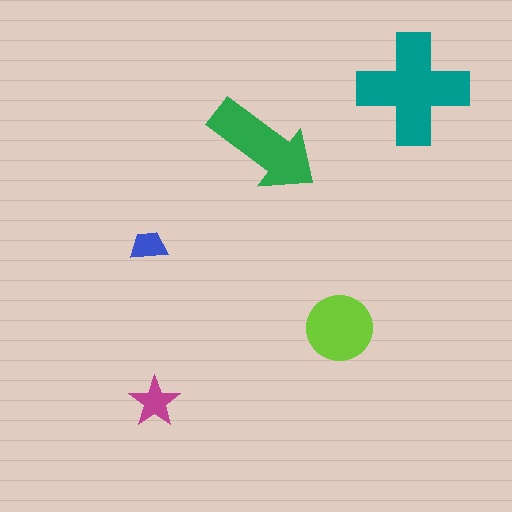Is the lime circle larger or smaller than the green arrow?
Smaller.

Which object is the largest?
The teal cross.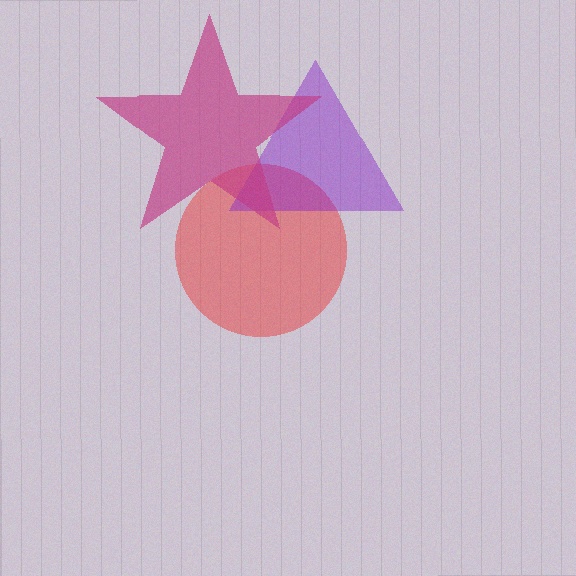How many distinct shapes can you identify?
There are 3 distinct shapes: a red circle, a purple triangle, a magenta star.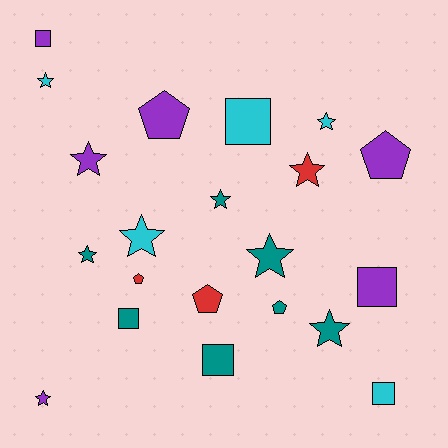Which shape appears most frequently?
Star, with 10 objects.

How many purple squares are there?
There are 2 purple squares.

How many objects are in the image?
There are 21 objects.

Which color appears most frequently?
Teal, with 7 objects.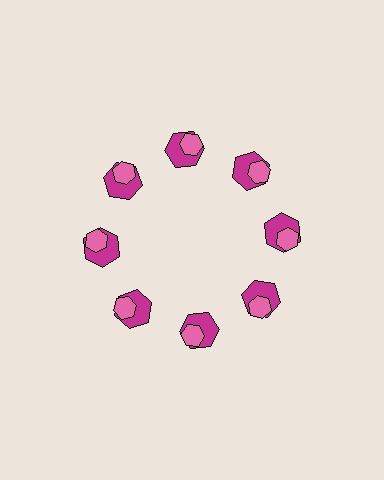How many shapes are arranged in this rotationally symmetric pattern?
There are 16 shapes, arranged in 8 groups of 2.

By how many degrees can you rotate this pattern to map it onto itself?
The pattern maps onto itself every 45 degrees of rotation.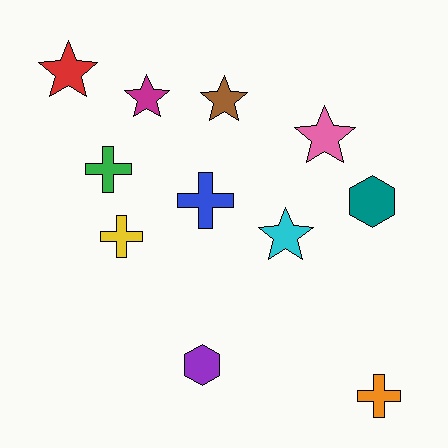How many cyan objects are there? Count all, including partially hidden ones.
There is 1 cyan object.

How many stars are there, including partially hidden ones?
There are 5 stars.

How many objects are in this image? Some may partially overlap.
There are 11 objects.